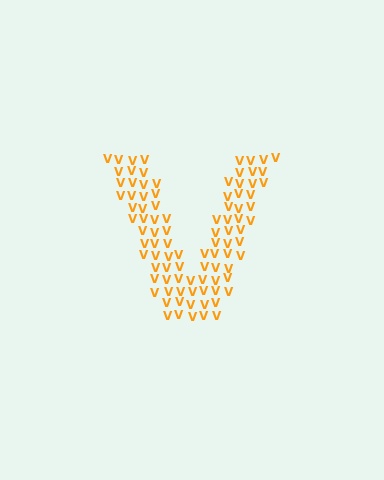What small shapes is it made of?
It is made of small letter V's.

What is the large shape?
The large shape is the letter V.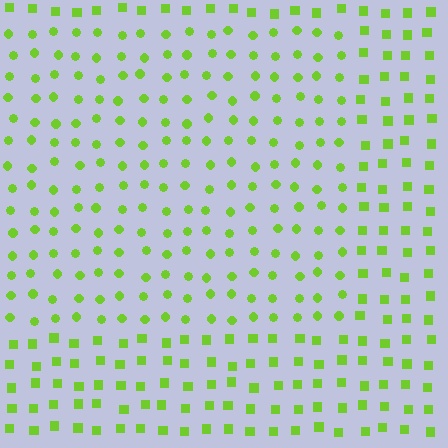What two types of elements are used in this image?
The image uses circles inside the rectangle region and squares outside it.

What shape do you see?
I see a rectangle.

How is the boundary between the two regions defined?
The boundary is defined by a change in element shape: circles inside vs. squares outside. All elements share the same color and spacing.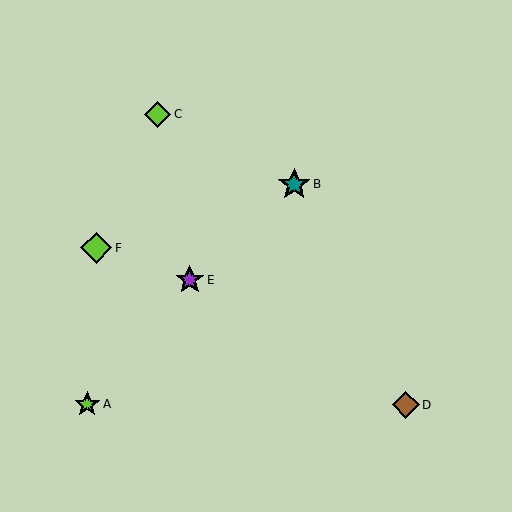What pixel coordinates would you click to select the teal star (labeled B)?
Click at (294, 184) to select the teal star B.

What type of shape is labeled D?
Shape D is a brown diamond.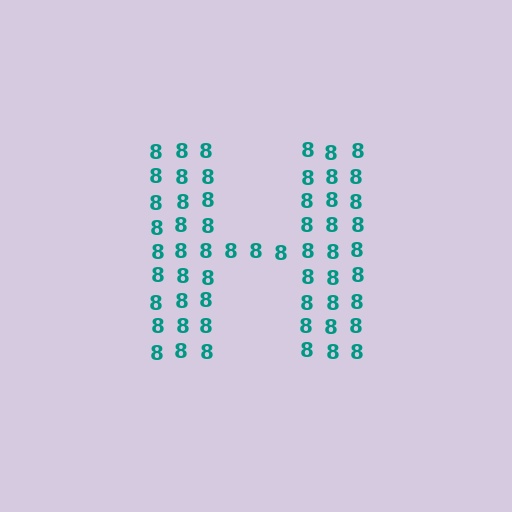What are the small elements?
The small elements are digit 8's.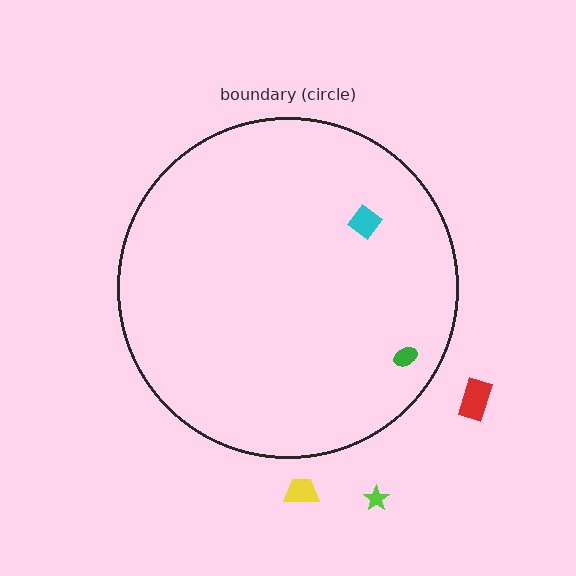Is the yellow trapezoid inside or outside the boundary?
Outside.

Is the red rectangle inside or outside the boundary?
Outside.